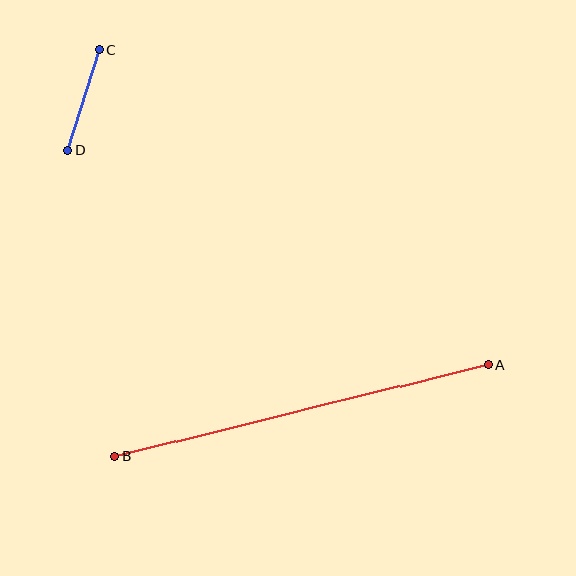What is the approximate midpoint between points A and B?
The midpoint is at approximately (301, 411) pixels.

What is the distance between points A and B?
The distance is approximately 384 pixels.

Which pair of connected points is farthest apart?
Points A and B are farthest apart.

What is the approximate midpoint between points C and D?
The midpoint is at approximately (83, 100) pixels.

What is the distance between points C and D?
The distance is approximately 106 pixels.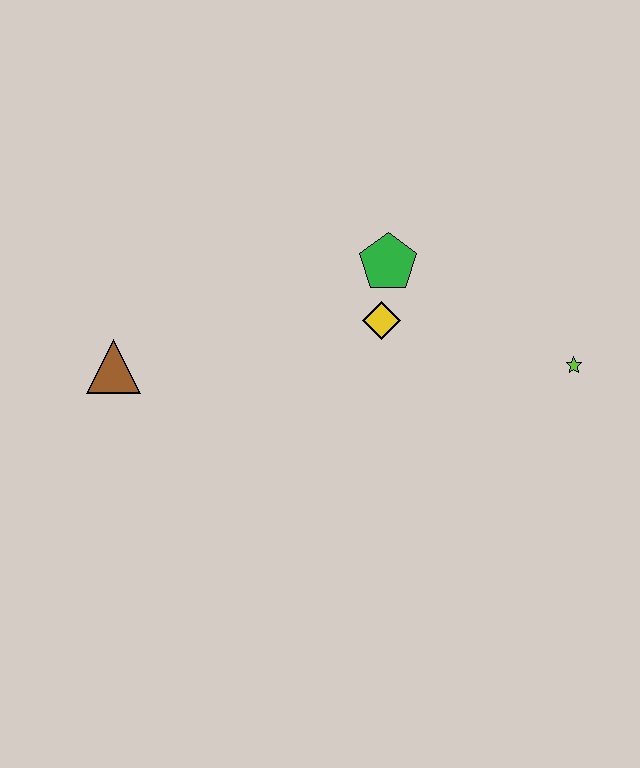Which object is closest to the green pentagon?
The yellow diamond is closest to the green pentagon.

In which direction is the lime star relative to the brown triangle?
The lime star is to the right of the brown triangle.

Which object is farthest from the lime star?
The brown triangle is farthest from the lime star.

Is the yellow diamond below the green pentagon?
Yes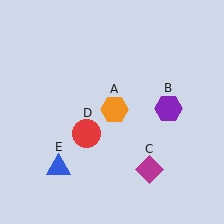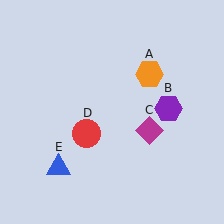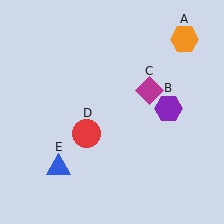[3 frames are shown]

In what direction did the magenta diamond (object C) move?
The magenta diamond (object C) moved up.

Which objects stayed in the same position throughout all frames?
Purple hexagon (object B) and red circle (object D) and blue triangle (object E) remained stationary.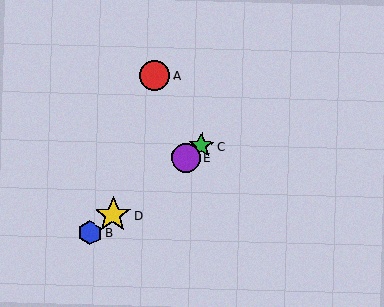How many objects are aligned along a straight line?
4 objects (B, C, D, E) are aligned along a straight line.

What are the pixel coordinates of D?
Object D is at (113, 215).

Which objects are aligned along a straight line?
Objects B, C, D, E are aligned along a straight line.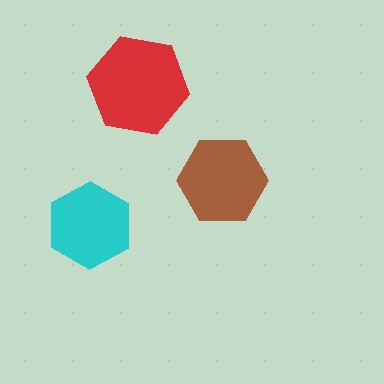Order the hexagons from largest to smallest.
the red one, the brown one, the cyan one.